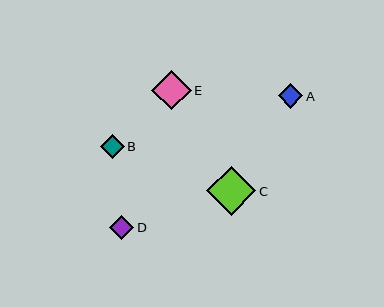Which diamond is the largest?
Diamond C is the largest with a size of approximately 49 pixels.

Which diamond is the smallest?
Diamond D is the smallest with a size of approximately 24 pixels.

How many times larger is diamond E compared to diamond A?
Diamond E is approximately 1.6 times the size of diamond A.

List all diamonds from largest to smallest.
From largest to smallest: C, E, A, B, D.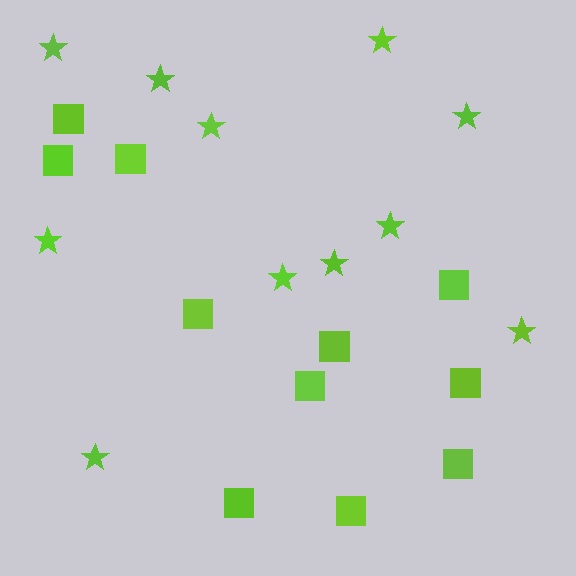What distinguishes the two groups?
There are 2 groups: one group of squares (11) and one group of stars (11).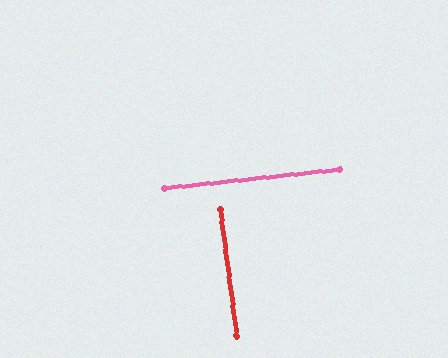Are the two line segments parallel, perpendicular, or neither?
Perpendicular — they meet at approximately 89°.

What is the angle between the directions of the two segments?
Approximately 89 degrees.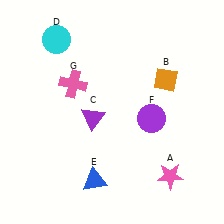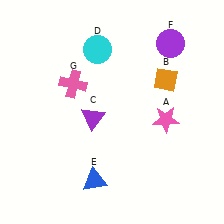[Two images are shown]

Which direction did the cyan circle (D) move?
The cyan circle (D) moved right.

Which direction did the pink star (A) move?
The pink star (A) moved up.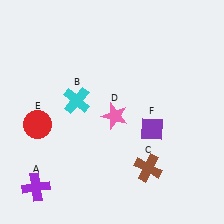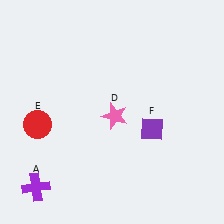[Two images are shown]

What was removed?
The cyan cross (B), the brown cross (C) were removed in Image 2.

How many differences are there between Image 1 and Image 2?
There are 2 differences between the two images.